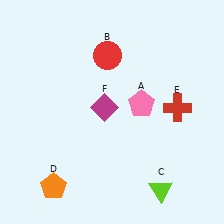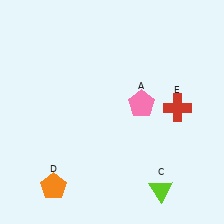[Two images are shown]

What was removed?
The magenta diamond (F), the red circle (B) were removed in Image 2.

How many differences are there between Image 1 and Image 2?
There are 2 differences between the two images.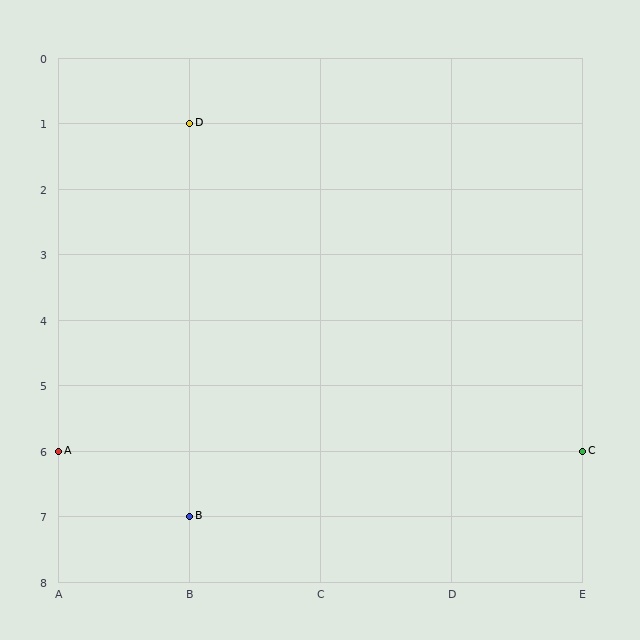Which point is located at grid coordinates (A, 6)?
Point A is at (A, 6).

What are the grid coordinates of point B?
Point B is at grid coordinates (B, 7).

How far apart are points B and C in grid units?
Points B and C are 3 columns and 1 row apart (about 3.2 grid units diagonally).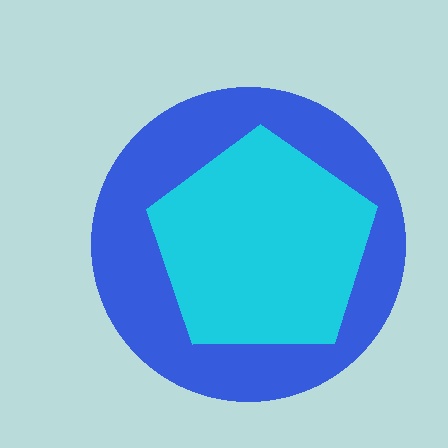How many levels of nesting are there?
2.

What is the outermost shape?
The blue circle.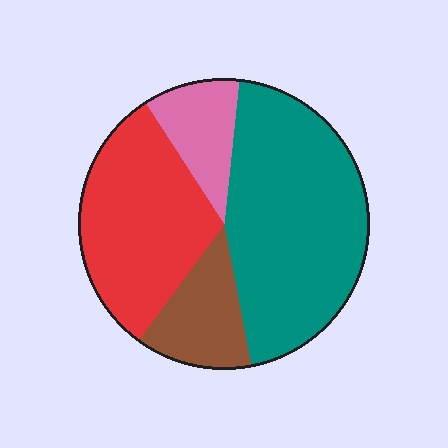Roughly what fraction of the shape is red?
Red takes up between a sixth and a third of the shape.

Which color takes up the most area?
Teal, at roughly 45%.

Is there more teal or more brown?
Teal.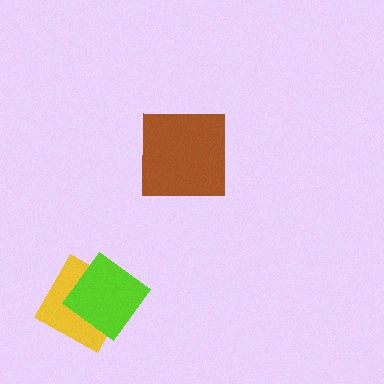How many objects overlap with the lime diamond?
1 object overlaps with the lime diamond.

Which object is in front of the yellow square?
The lime diamond is in front of the yellow square.